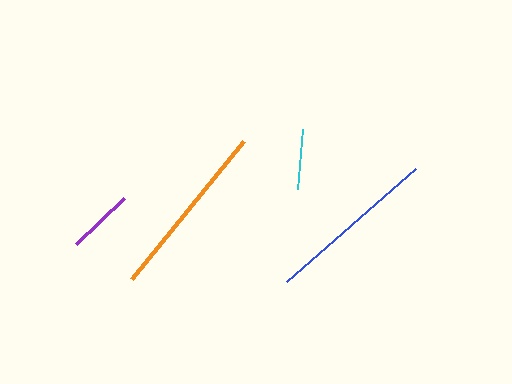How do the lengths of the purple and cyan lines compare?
The purple and cyan lines are approximately the same length.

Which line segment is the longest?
The orange line is the longest at approximately 177 pixels.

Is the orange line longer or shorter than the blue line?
The orange line is longer than the blue line.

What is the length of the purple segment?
The purple segment is approximately 66 pixels long.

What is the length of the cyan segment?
The cyan segment is approximately 61 pixels long.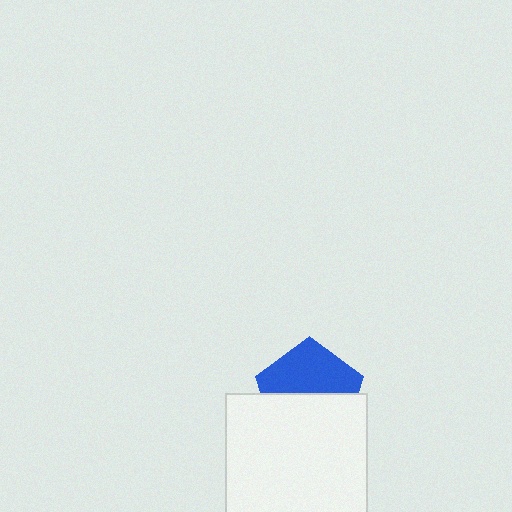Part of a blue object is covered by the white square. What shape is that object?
It is a pentagon.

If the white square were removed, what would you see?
You would see the complete blue pentagon.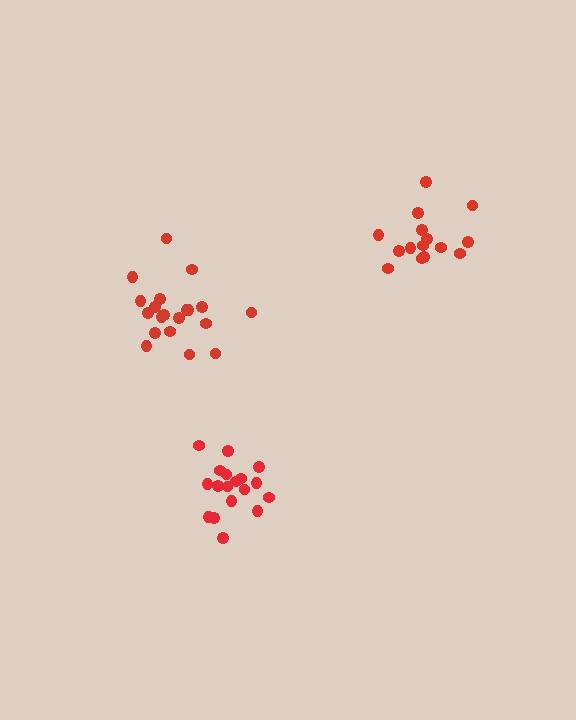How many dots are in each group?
Group 1: 20 dots, Group 2: 15 dots, Group 3: 18 dots (53 total).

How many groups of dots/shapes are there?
There are 3 groups.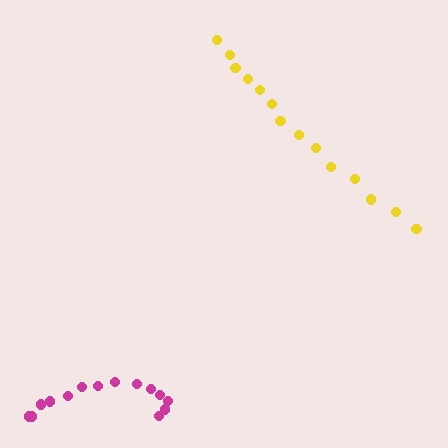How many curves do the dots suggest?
There are 2 distinct paths.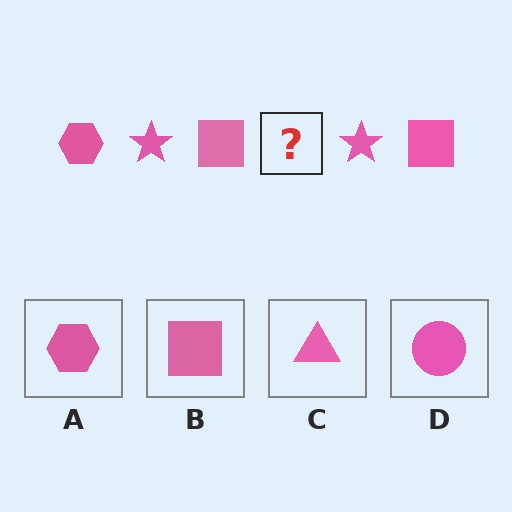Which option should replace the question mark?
Option A.